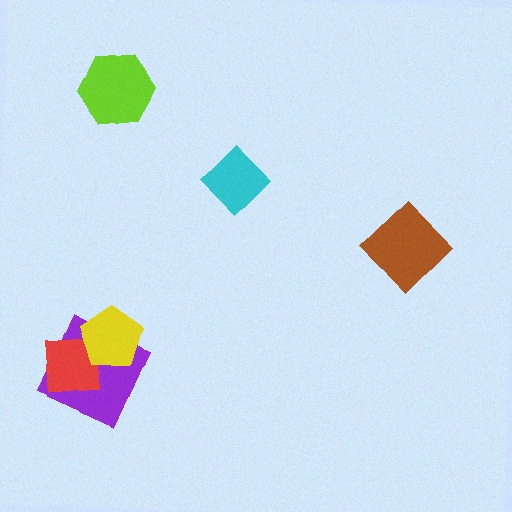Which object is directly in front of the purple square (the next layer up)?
The red square is directly in front of the purple square.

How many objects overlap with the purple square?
2 objects overlap with the purple square.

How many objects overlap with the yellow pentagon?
2 objects overlap with the yellow pentagon.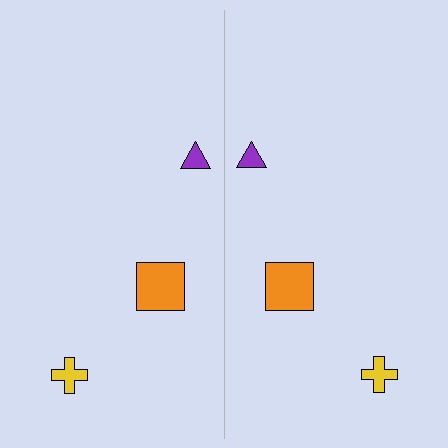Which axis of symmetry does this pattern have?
The pattern has a vertical axis of symmetry running through the center of the image.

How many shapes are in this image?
There are 6 shapes in this image.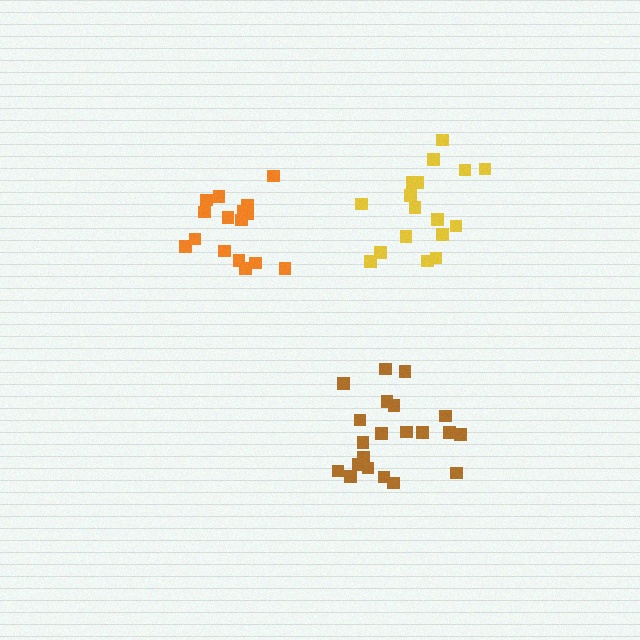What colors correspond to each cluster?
The clusters are colored: orange, brown, yellow.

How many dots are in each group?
Group 1: 16 dots, Group 2: 21 dots, Group 3: 17 dots (54 total).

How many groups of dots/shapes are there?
There are 3 groups.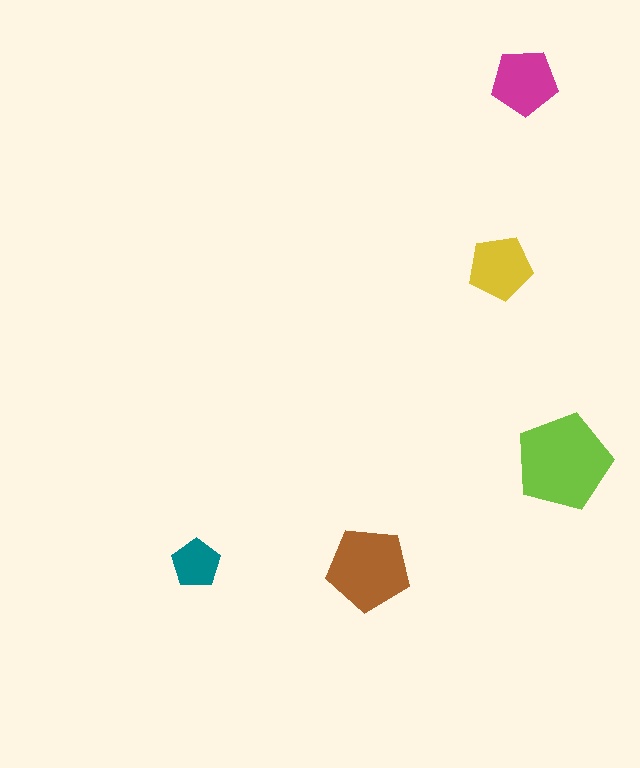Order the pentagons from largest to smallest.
the lime one, the brown one, the magenta one, the yellow one, the teal one.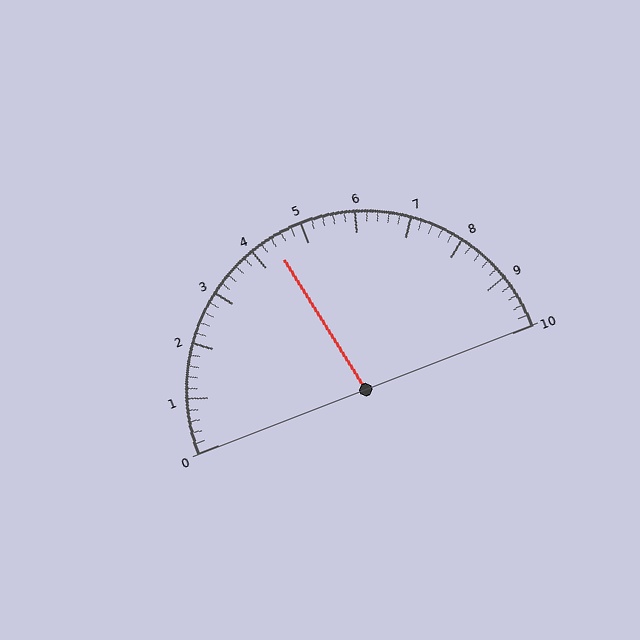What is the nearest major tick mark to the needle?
The nearest major tick mark is 4.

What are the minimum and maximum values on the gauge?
The gauge ranges from 0 to 10.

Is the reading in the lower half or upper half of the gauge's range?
The reading is in the lower half of the range (0 to 10).